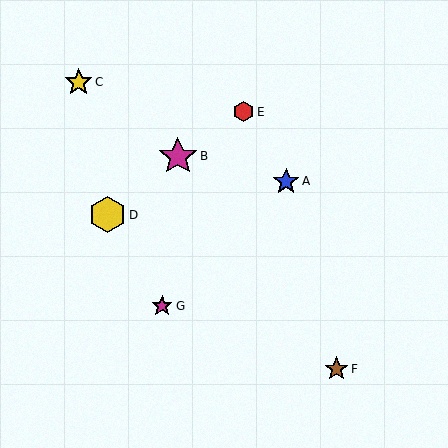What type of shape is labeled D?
Shape D is a yellow hexagon.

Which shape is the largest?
The magenta star (labeled B) is the largest.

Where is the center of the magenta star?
The center of the magenta star is at (162, 306).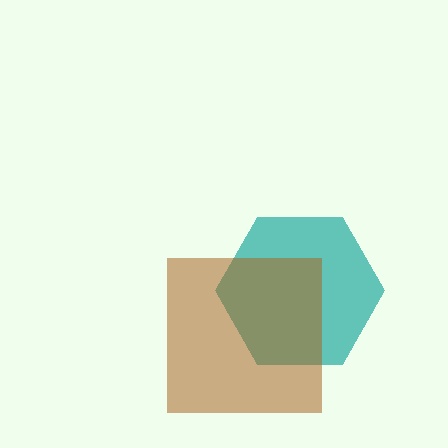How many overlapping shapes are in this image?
There are 2 overlapping shapes in the image.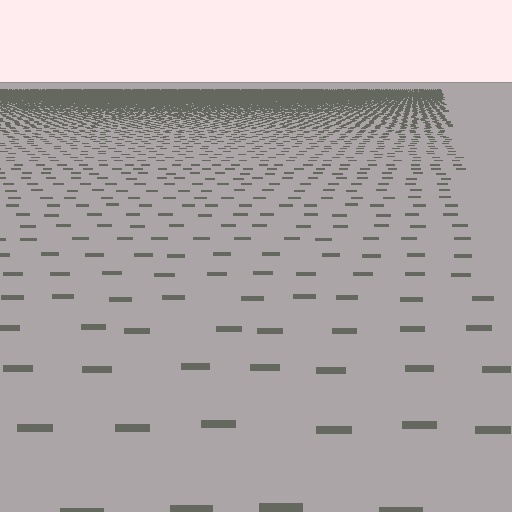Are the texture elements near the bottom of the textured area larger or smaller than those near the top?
Larger. Near the bottom, elements are closer to the viewer and appear at a bigger on-screen size.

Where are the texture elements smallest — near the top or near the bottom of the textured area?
Near the top.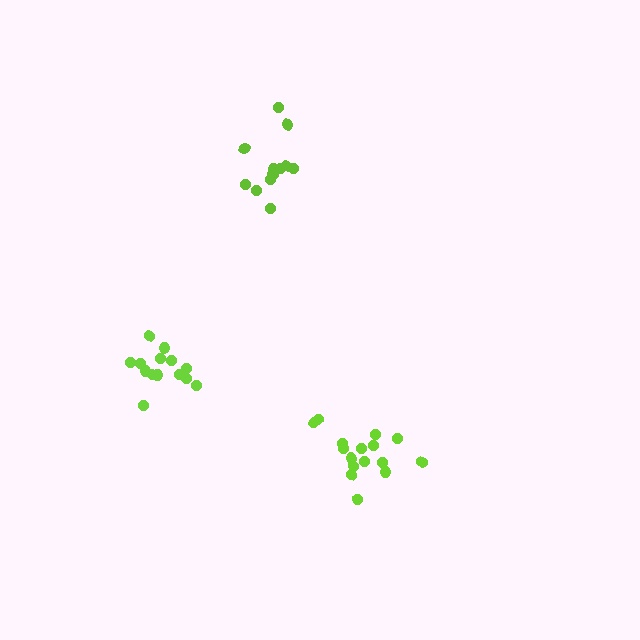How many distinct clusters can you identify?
There are 3 distinct clusters.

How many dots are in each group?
Group 1: 12 dots, Group 2: 14 dots, Group 3: 16 dots (42 total).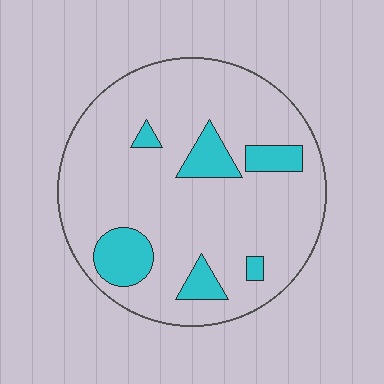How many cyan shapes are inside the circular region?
6.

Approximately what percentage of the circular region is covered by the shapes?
Approximately 15%.